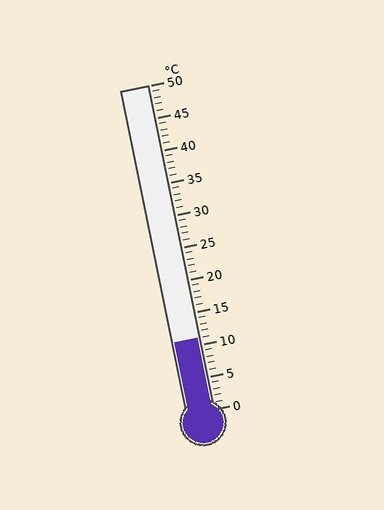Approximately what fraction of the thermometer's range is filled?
The thermometer is filled to approximately 20% of its range.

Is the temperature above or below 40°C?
The temperature is below 40°C.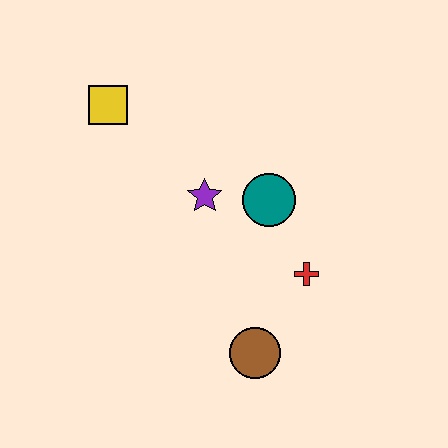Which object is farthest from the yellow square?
The brown circle is farthest from the yellow square.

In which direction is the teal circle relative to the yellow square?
The teal circle is to the right of the yellow square.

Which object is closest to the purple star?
The teal circle is closest to the purple star.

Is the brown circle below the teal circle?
Yes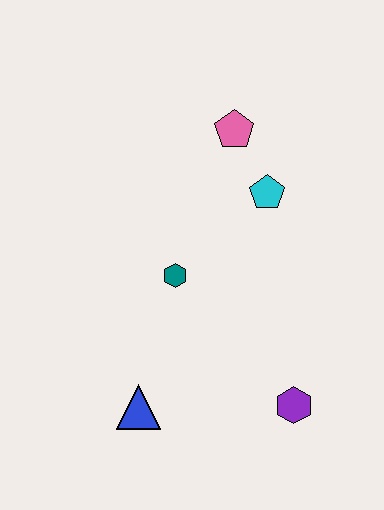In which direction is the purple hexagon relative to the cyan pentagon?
The purple hexagon is below the cyan pentagon.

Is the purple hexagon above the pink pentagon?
No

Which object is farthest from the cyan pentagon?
The blue triangle is farthest from the cyan pentagon.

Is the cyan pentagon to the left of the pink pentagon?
No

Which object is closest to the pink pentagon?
The cyan pentagon is closest to the pink pentagon.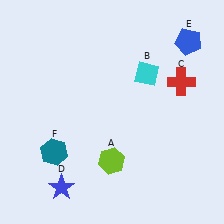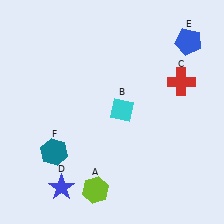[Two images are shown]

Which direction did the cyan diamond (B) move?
The cyan diamond (B) moved down.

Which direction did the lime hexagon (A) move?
The lime hexagon (A) moved down.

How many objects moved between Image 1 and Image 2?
2 objects moved between the two images.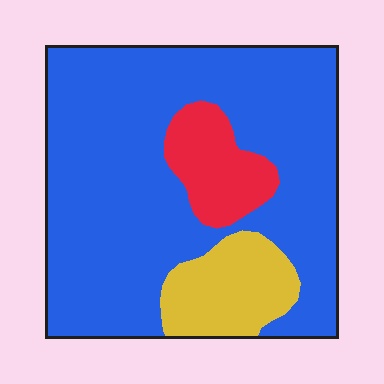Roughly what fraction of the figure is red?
Red covers about 10% of the figure.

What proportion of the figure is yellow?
Yellow covers 13% of the figure.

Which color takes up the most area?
Blue, at roughly 75%.